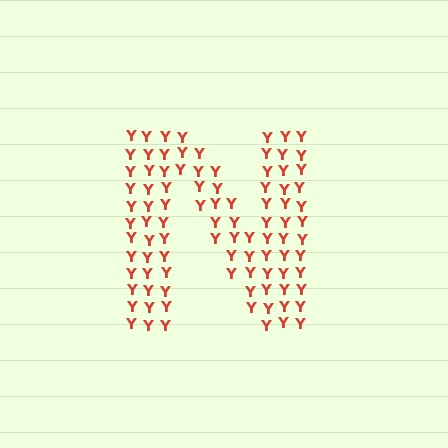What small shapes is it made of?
It is made of small letter Y's.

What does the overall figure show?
The overall figure shows the letter N.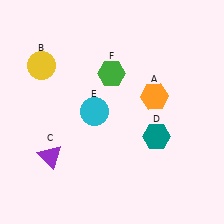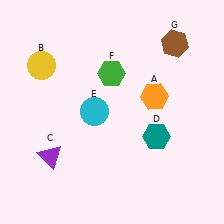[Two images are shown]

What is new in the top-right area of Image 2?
A brown hexagon (G) was added in the top-right area of Image 2.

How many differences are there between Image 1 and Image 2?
There is 1 difference between the two images.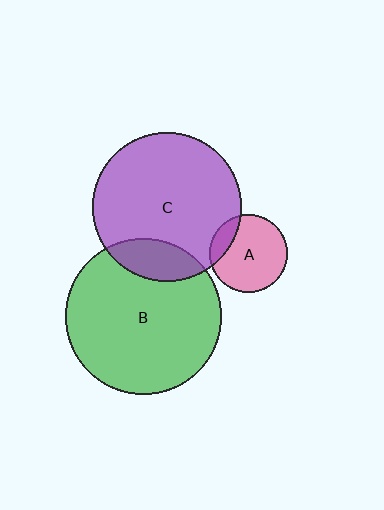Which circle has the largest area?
Circle B (green).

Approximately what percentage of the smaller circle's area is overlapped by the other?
Approximately 15%.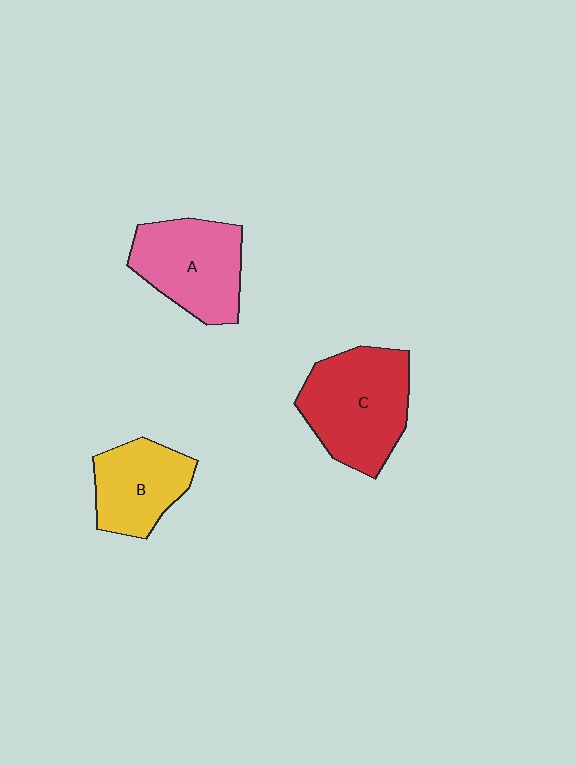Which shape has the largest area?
Shape C (red).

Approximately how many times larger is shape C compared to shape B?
Approximately 1.5 times.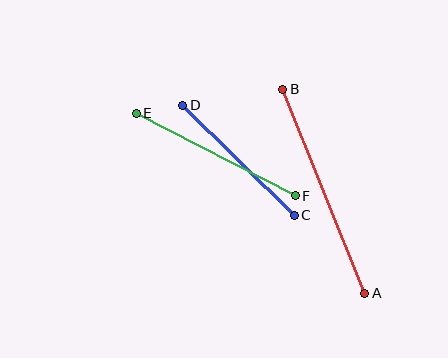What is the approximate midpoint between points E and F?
The midpoint is at approximately (216, 154) pixels.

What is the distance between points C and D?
The distance is approximately 156 pixels.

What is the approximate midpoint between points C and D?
The midpoint is at approximately (239, 160) pixels.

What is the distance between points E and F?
The distance is approximately 179 pixels.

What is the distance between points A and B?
The distance is approximately 220 pixels.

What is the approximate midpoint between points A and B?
The midpoint is at approximately (324, 191) pixels.